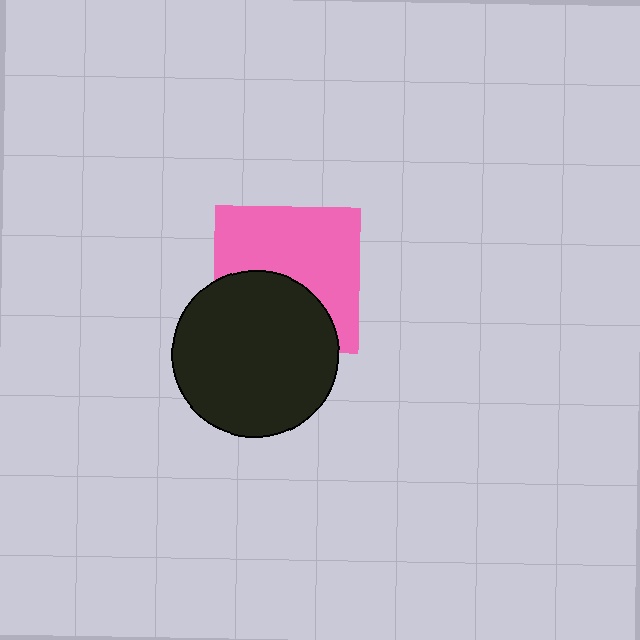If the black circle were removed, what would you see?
You would see the complete pink square.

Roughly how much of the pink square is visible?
About half of it is visible (roughly 59%).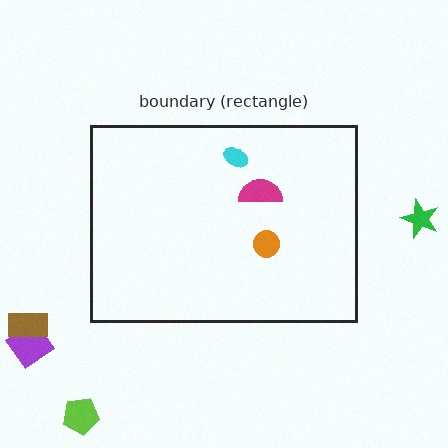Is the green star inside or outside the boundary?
Outside.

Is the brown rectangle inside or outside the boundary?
Outside.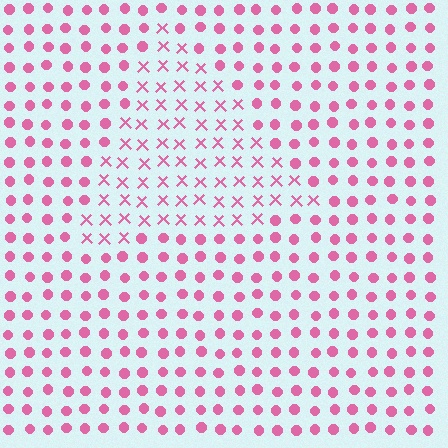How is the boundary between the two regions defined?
The boundary is defined by a change in element shape: X marks inside vs. circles outside. All elements share the same color and spacing.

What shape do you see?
I see a triangle.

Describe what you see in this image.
The image is filled with small pink elements arranged in a uniform grid. A triangle-shaped region contains X marks, while the surrounding area contains circles. The boundary is defined purely by the change in element shape.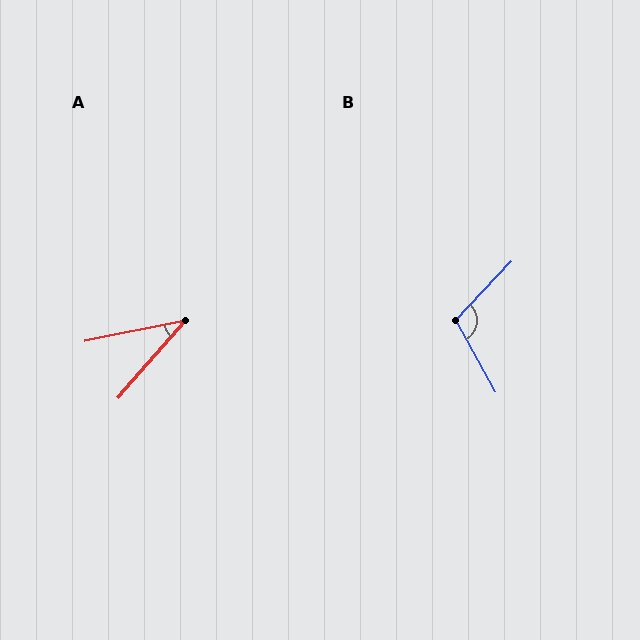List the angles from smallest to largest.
A (37°), B (108°).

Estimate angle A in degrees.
Approximately 37 degrees.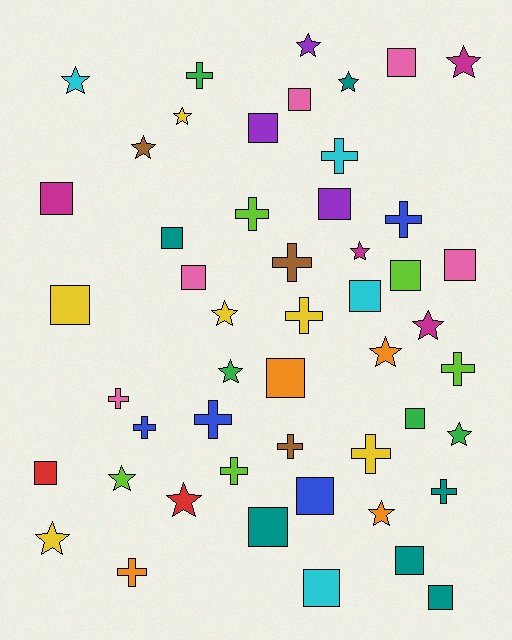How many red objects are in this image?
There are 2 red objects.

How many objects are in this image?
There are 50 objects.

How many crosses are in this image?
There are 15 crosses.